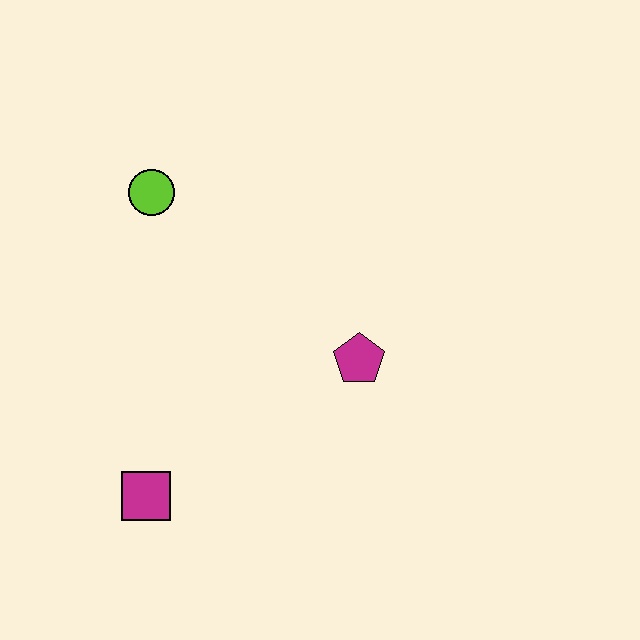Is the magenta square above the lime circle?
No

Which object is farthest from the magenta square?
The lime circle is farthest from the magenta square.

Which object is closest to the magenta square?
The magenta pentagon is closest to the magenta square.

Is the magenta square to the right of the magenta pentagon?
No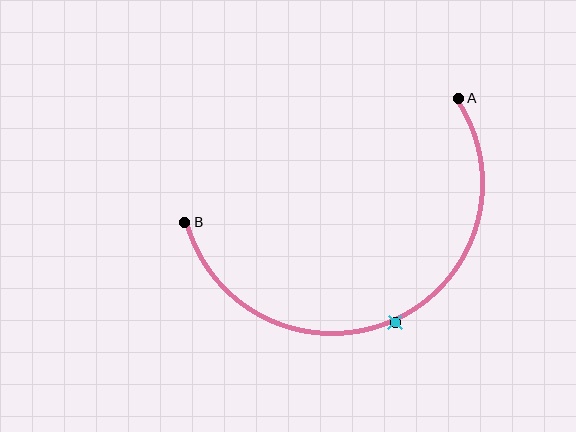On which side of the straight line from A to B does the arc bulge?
The arc bulges below the straight line connecting A and B.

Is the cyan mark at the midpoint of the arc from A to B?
Yes. The cyan mark lies on the arc at equal arc-length from both A and B — it is the arc midpoint.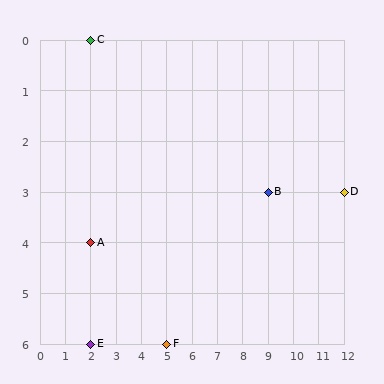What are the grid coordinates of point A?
Point A is at grid coordinates (2, 4).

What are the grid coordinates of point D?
Point D is at grid coordinates (12, 3).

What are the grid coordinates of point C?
Point C is at grid coordinates (2, 0).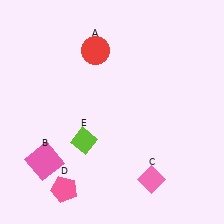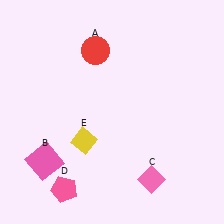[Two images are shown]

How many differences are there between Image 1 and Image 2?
There is 1 difference between the two images.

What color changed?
The diamond (E) changed from lime in Image 1 to yellow in Image 2.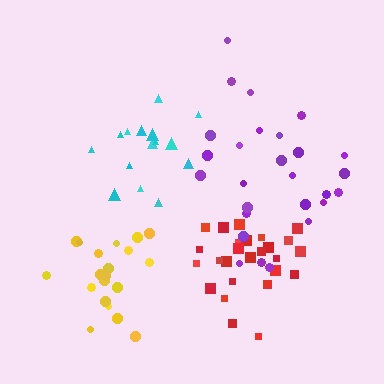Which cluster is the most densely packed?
Red.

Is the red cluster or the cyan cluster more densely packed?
Red.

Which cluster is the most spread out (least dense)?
Purple.